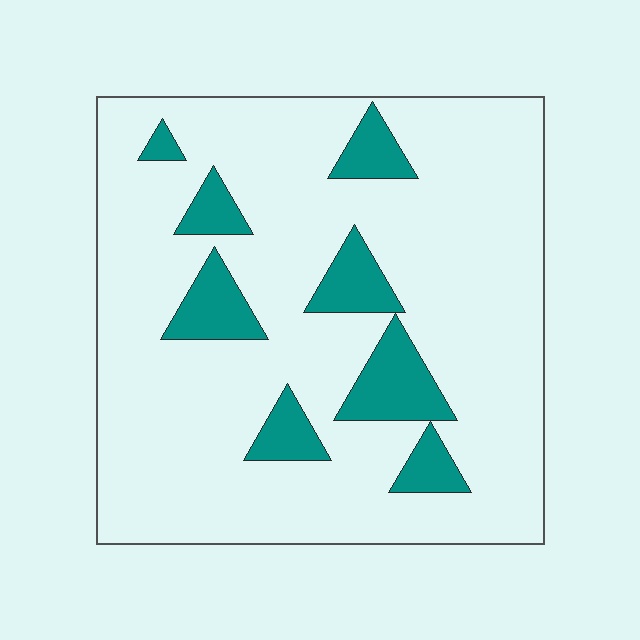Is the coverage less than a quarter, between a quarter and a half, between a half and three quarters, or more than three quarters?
Less than a quarter.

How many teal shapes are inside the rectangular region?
8.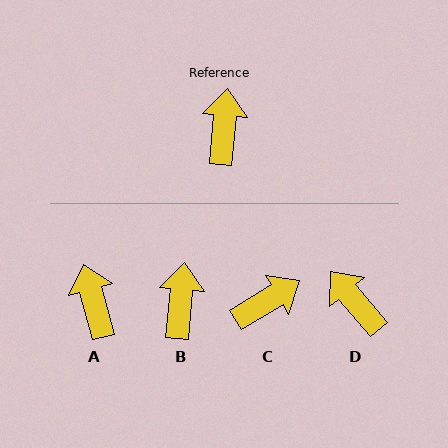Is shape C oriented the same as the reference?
No, it is off by about 53 degrees.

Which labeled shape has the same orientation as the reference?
B.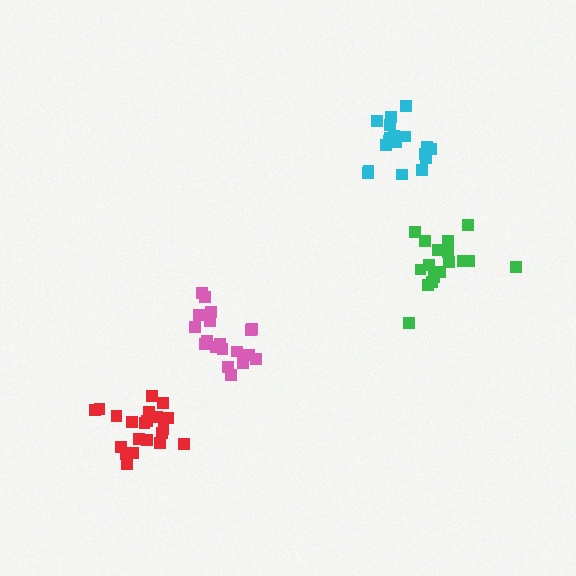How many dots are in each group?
Group 1: 19 dots, Group 2: 17 dots, Group 3: 20 dots, Group 4: 21 dots (77 total).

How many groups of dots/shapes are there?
There are 4 groups.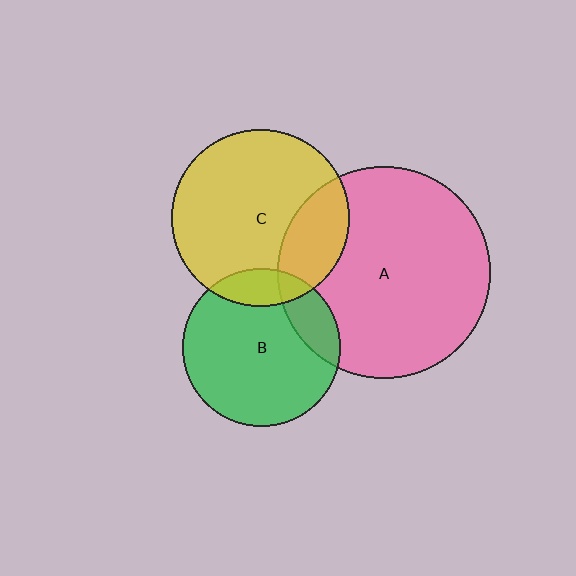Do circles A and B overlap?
Yes.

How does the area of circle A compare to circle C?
Approximately 1.4 times.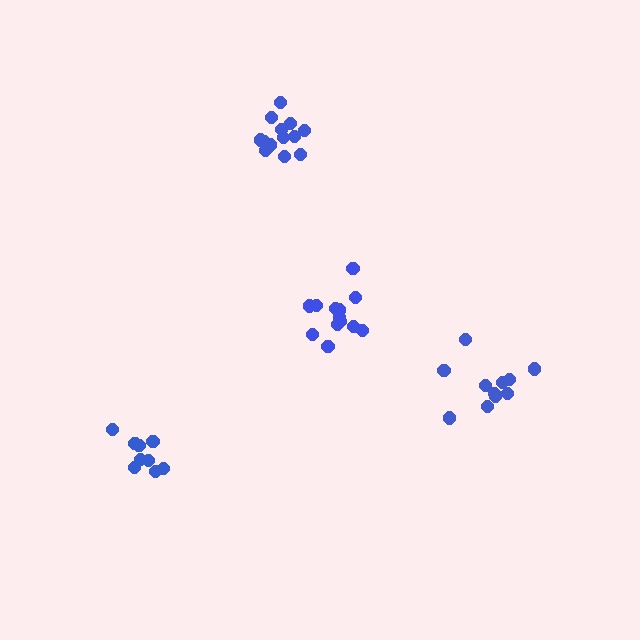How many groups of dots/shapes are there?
There are 4 groups.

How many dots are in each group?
Group 1: 11 dots, Group 2: 13 dots, Group 3: 13 dots, Group 4: 9 dots (46 total).